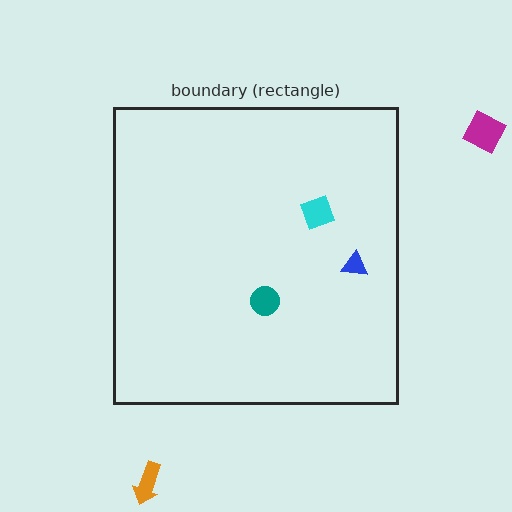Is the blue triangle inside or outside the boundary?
Inside.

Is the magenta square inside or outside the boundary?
Outside.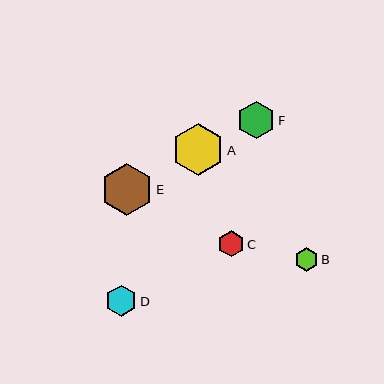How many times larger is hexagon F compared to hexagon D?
Hexagon F is approximately 1.2 times the size of hexagon D.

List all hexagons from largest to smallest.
From largest to smallest: E, A, F, D, C, B.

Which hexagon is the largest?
Hexagon E is the largest with a size of approximately 52 pixels.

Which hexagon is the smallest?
Hexagon B is the smallest with a size of approximately 23 pixels.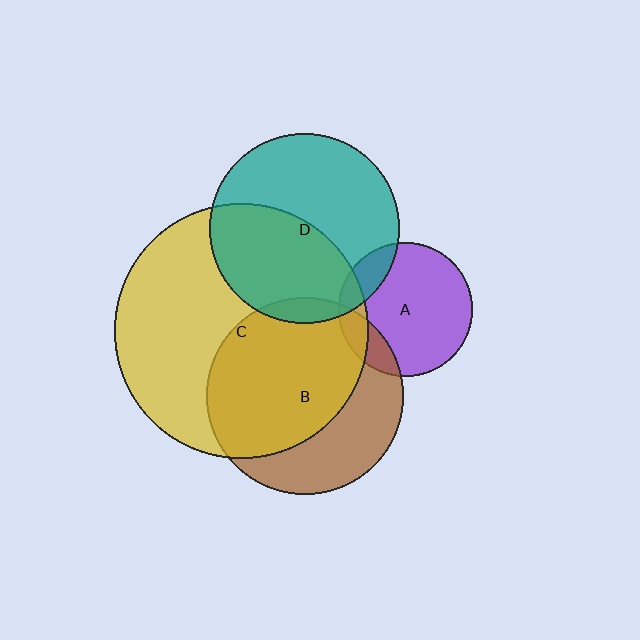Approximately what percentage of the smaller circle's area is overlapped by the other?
Approximately 65%.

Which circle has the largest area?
Circle C (yellow).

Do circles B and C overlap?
Yes.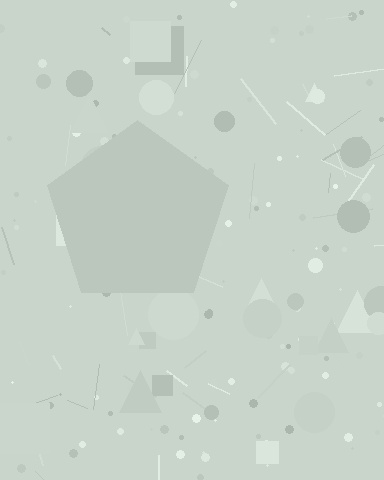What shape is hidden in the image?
A pentagon is hidden in the image.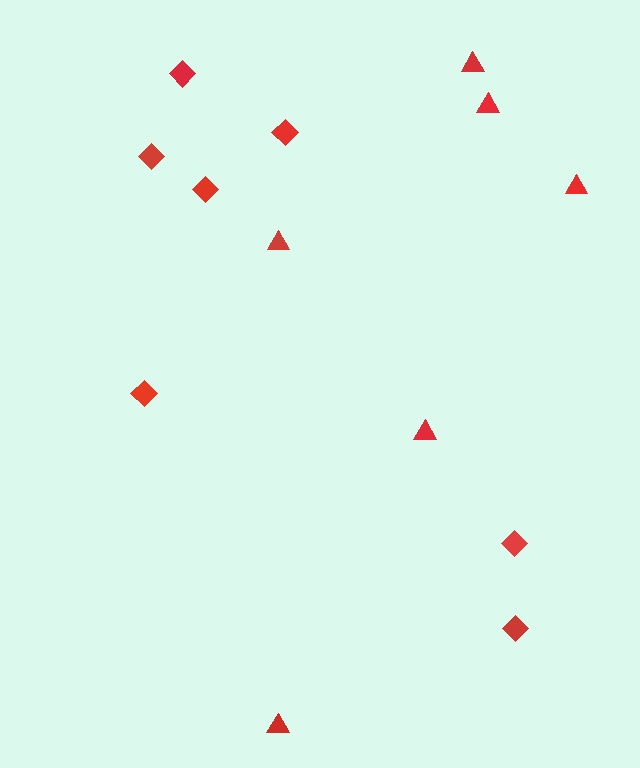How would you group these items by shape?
There are 2 groups: one group of diamonds (7) and one group of triangles (6).